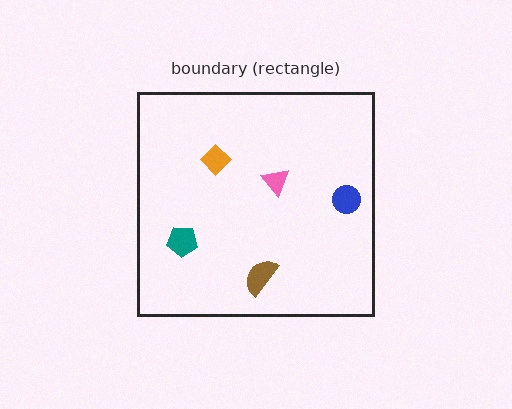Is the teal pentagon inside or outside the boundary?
Inside.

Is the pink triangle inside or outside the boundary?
Inside.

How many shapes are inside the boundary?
5 inside, 0 outside.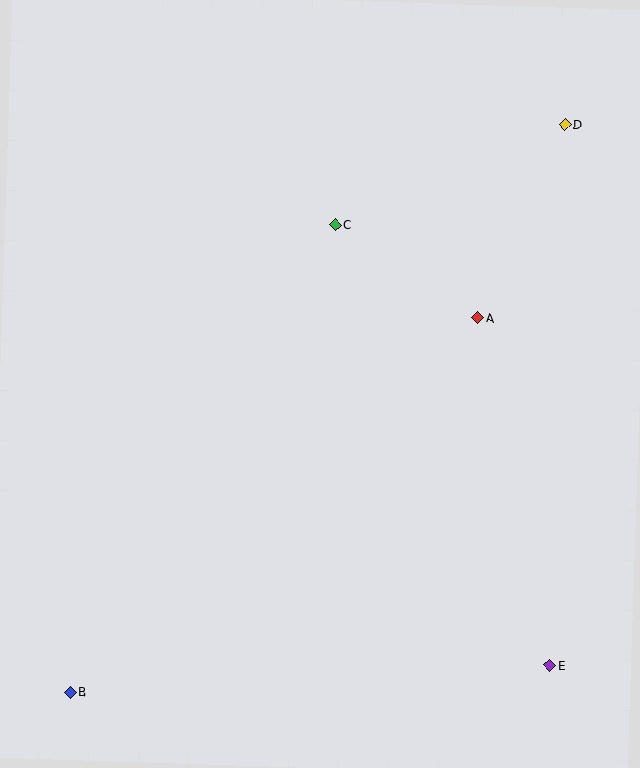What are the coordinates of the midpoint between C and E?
The midpoint between C and E is at (443, 445).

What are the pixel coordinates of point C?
Point C is at (335, 225).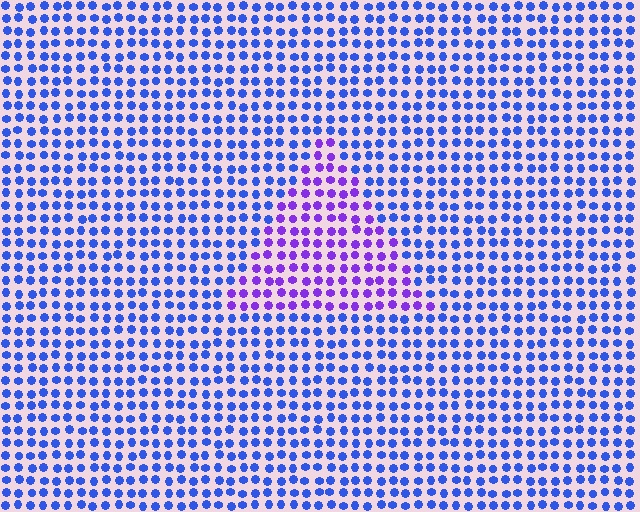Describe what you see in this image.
The image is filled with small blue elements in a uniform arrangement. A triangle-shaped region is visible where the elements are tinted to a slightly different hue, forming a subtle color boundary.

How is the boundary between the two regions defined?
The boundary is defined purely by a slight shift in hue (about 42 degrees). Spacing, size, and orientation are identical on both sides.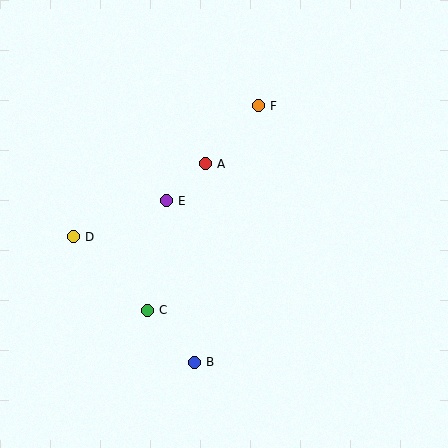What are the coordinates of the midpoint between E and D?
The midpoint between E and D is at (120, 219).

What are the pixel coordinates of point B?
Point B is at (194, 363).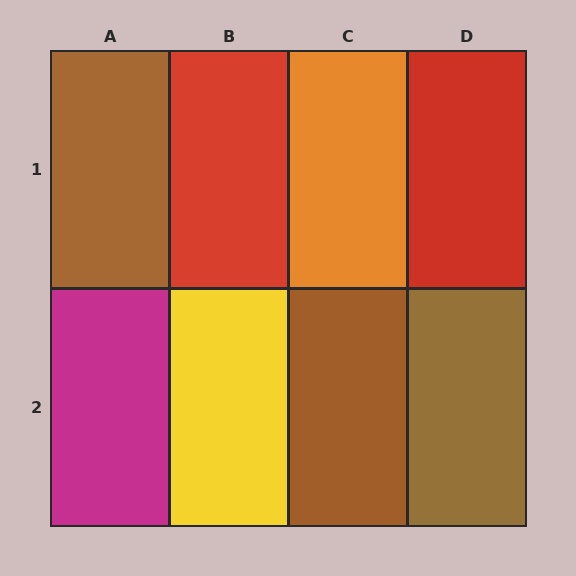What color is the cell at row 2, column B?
Yellow.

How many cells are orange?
1 cell is orange.